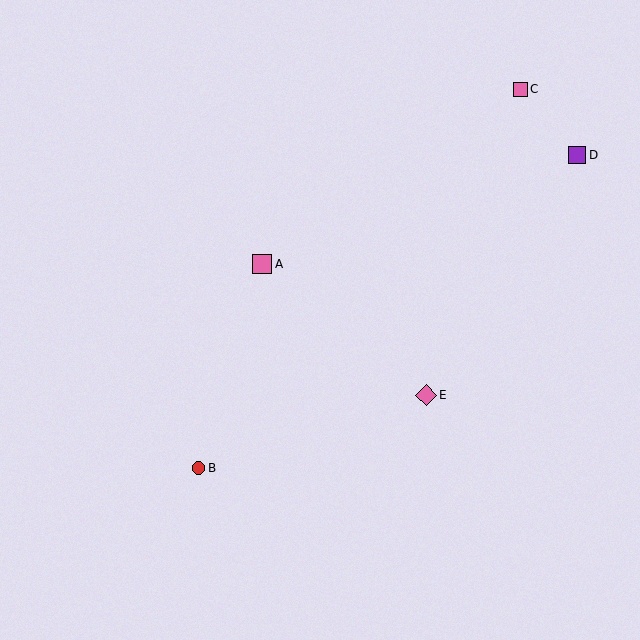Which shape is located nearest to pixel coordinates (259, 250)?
The pink square (labeled A) at (262, 264) is nearest to that location.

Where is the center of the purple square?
The center of the purple square is at (577, 155).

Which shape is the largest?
The pink diamond (labeled E) is the largest.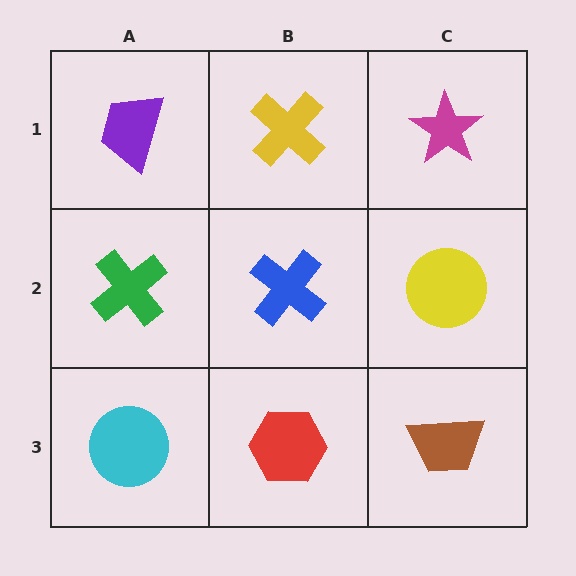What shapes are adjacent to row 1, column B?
A blue cross (row 2, column B), a purple trapezoid (row 1, column A), a magenta star (row 1, column C).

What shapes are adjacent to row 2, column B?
A yellow cross (row 1, column B), a red hexagon (row 3, column B), a green cross (row 2, column A), a yellow circle (row 2, column C).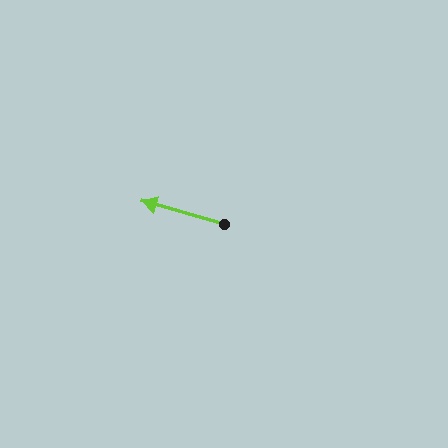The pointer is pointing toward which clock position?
Roughly 10 o'clock.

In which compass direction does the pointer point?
West.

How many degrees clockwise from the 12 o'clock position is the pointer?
Approximately 286 degrees.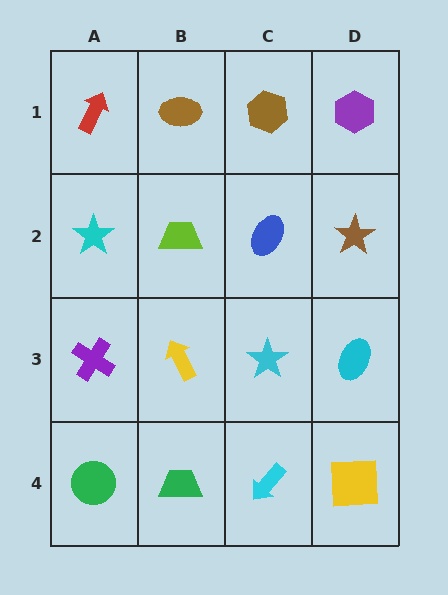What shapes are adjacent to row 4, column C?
A cyan star (row 3, column C), a green trapezoid (row 4, column B), a yellow square (row 4, column D).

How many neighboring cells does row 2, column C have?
4.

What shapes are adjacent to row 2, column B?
A brown ellipse (row 1, column B), a yellow arrow (row 3, column B), a cyan star (row 2, column A), a blue ellipse (row 2, column C).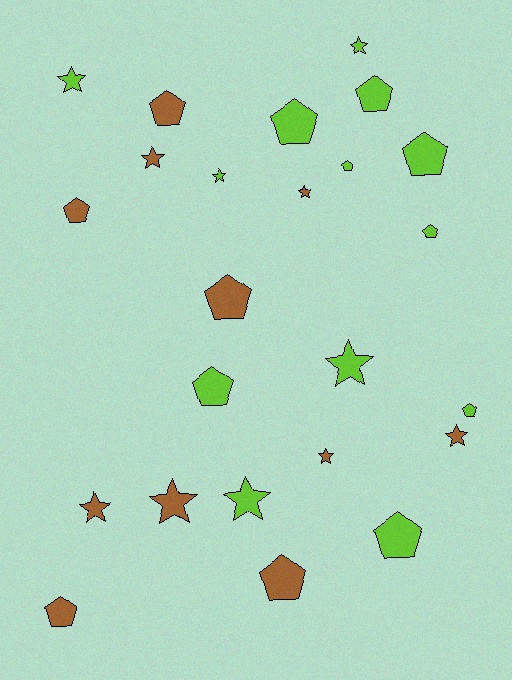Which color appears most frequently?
Lime, with 13 objects.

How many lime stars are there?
There are 5 lime stars.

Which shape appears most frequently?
Pentagon, with 13 objects.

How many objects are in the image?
There are 24 objects.